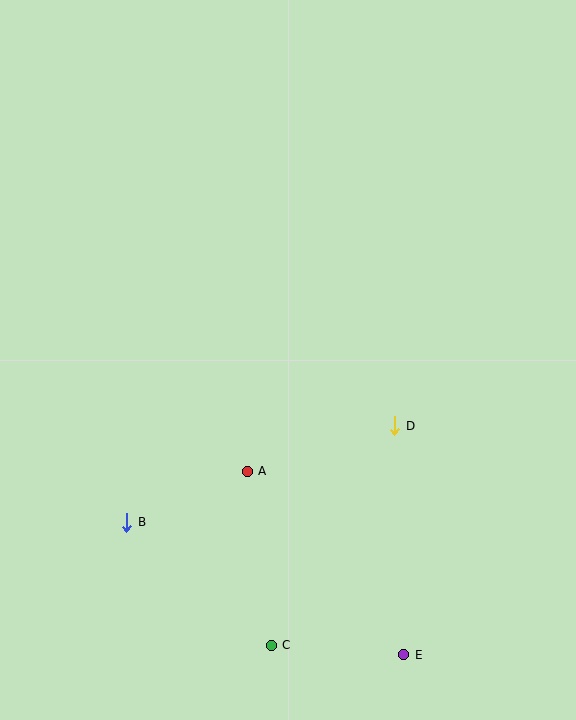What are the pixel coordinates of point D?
Point D is at (395, 426).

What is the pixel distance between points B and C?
The distance between B and C is 190 pixels.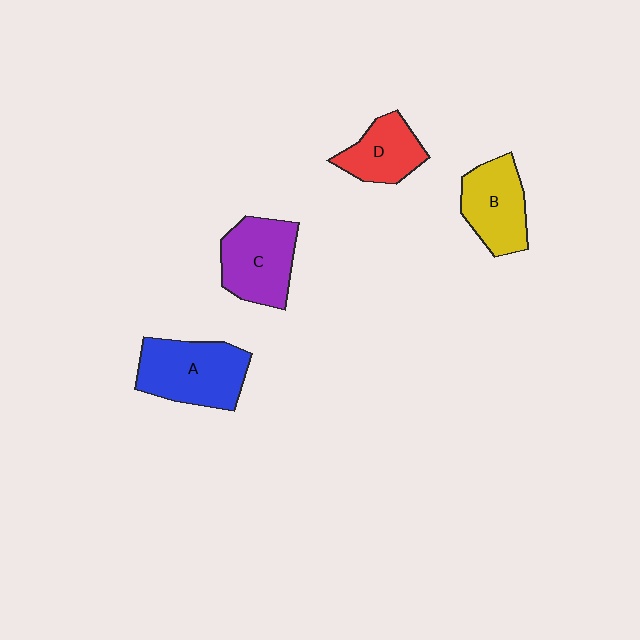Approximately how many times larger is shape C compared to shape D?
Approximately 1.4 times.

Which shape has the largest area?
Shape A (blue).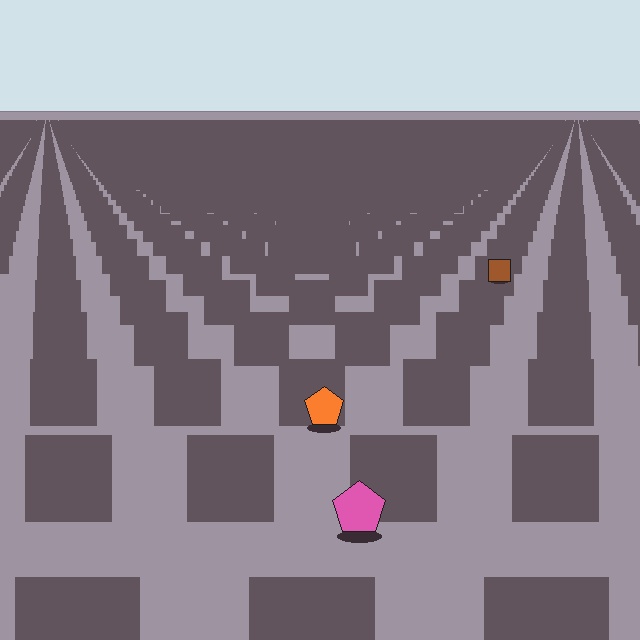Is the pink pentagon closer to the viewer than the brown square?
Yes. The pink pentagon is closer — you can tell from the texture gradient: the ground texture is coarser near it.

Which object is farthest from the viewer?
The brown square is farthest from the viewer. It appears smaller and the ground texture around it is denser.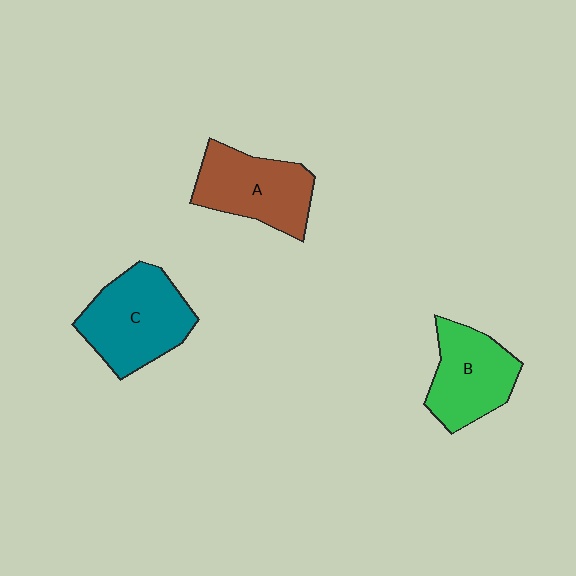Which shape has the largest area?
Shape C (teal).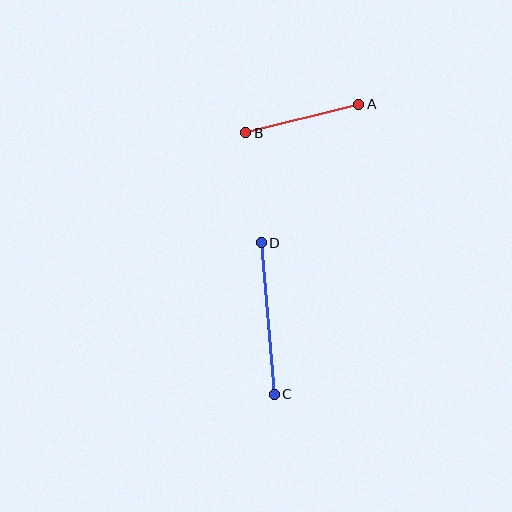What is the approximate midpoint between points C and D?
The midpoint is at approximately (268, 318) pixels.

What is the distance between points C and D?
The distance is approximately 152 pixels.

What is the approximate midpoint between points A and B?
The midpoint is at approximately (302, 118) pixels.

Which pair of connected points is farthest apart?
Points C and D are farthest apart.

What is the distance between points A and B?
The distance is approximately 117 pixels.